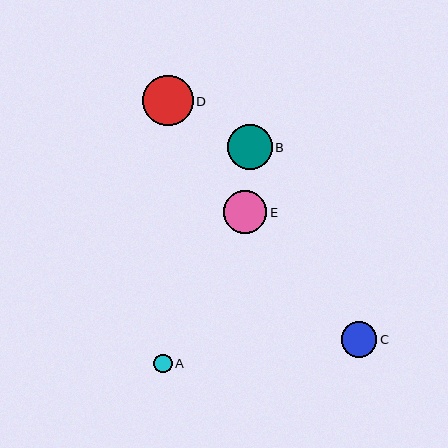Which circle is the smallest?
Circle A is the smallest with a size of approximately 18 pixels.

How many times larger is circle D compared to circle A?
Circle D is approximately 2.7 times the size of circle A.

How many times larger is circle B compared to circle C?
Circle B is approximately 1.2 times the size of circle C.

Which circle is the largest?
Circle D is the largest with a size of approximately 50 pixels.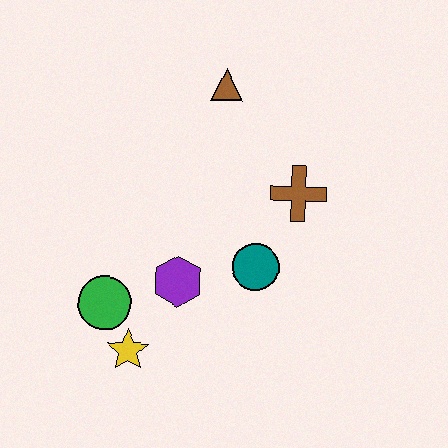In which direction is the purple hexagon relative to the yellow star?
The purple hexagon is above the yellow star.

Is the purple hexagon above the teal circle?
No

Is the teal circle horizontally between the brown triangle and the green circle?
No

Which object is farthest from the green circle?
The brown triangle is farthest from the green circle.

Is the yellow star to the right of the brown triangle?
No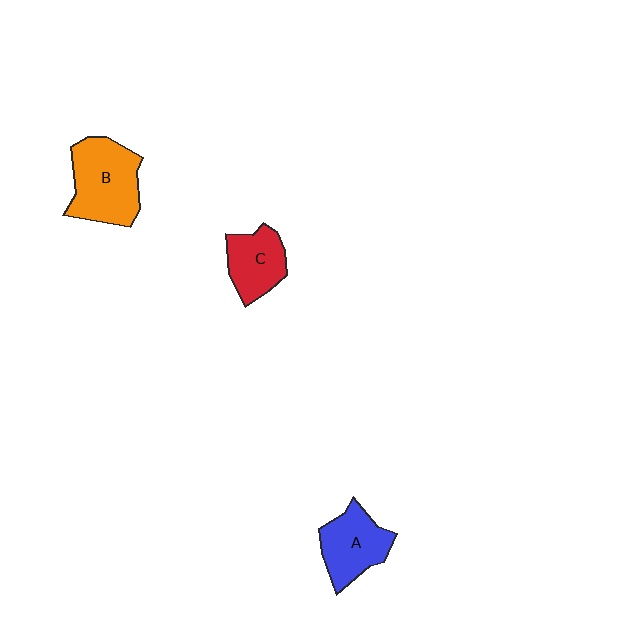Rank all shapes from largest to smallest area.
From largest to smallest: B (orange), A (blue), C (red).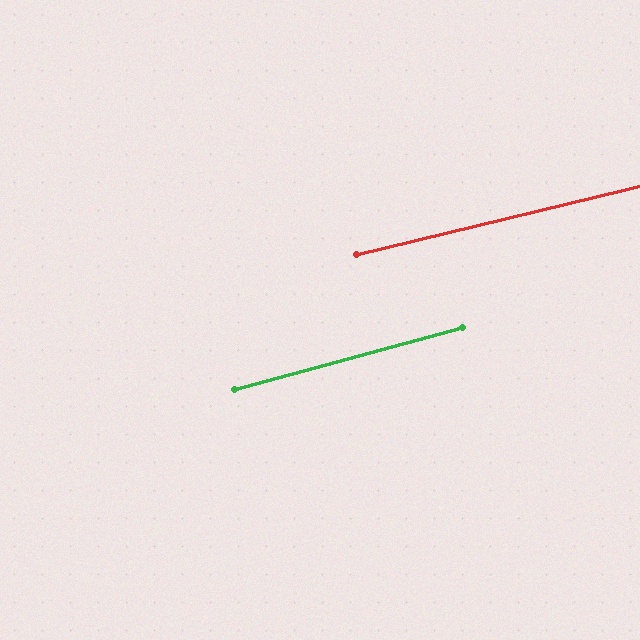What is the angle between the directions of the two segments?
Approximately 2 degrees.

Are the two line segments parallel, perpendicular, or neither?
Parallel — their directions differ by only 1.8°.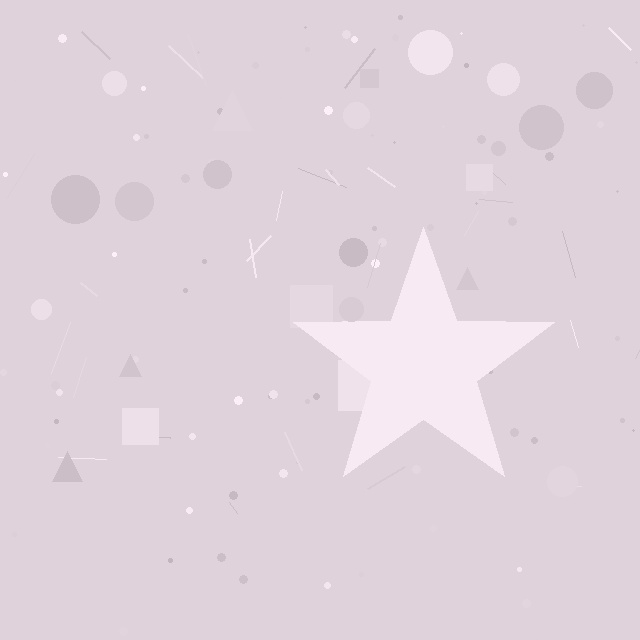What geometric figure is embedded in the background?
A star is embedded in the background.